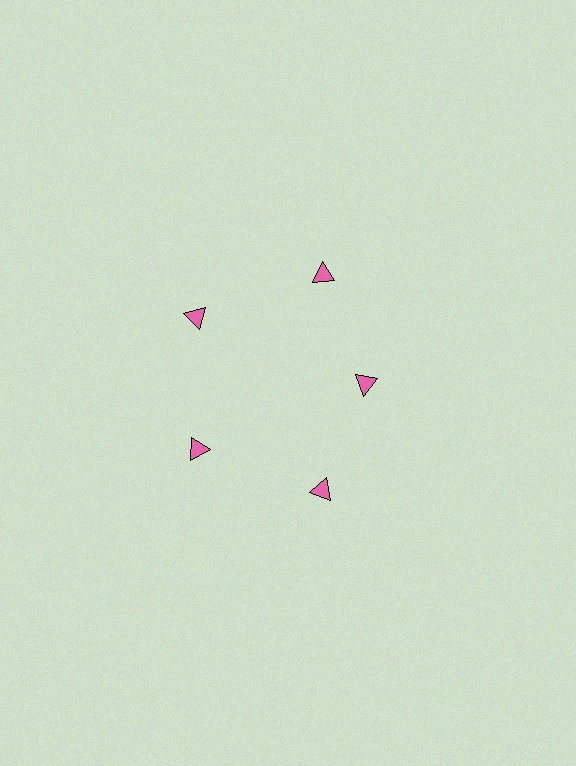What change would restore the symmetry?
The symmetry would be restored by moving it outward, back onto the ring so that all 5 triangles sit at equal angles and equal distance from the center.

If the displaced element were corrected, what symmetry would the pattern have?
It would have 5-fold rotational symmetry — the pattern would map onto itself every 72 degrees.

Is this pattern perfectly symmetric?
No. The 5 pink triangles are arranged in a ring, but one element near the 3 o'clock position is pulled inward toward the center, breaking the 5-fold rotational symmetry.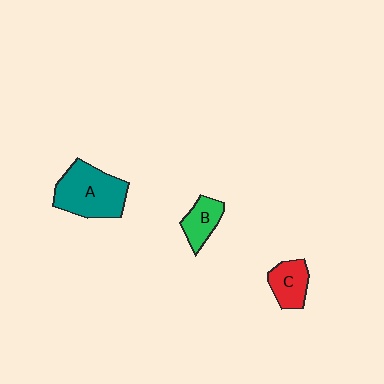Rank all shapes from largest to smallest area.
From largest to smallest: A (teal), C (red), B (green).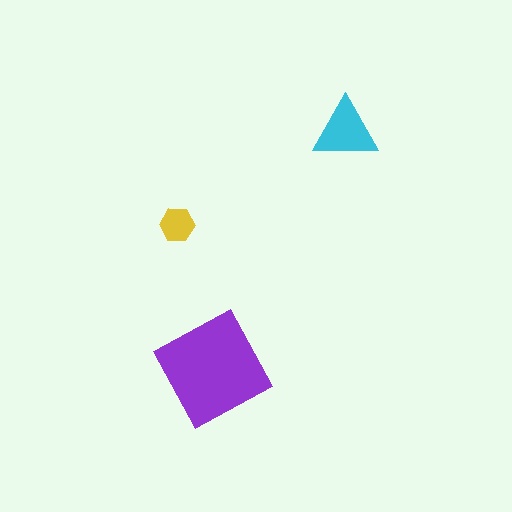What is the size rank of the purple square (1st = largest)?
1st.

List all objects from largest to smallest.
The purple square, the cyan triangle, the yellow hexagon.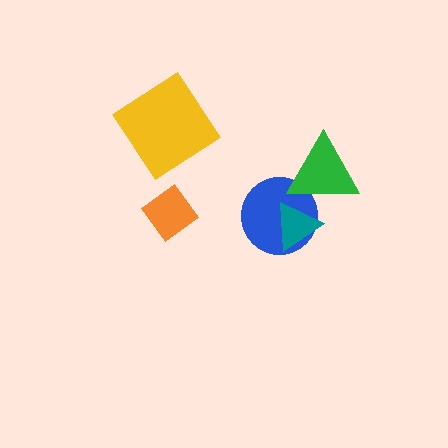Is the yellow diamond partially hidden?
No, no other shape covers it.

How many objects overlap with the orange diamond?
0 objects overlap with the orange diamond.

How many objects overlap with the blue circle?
2 objects overlap with the blue circle.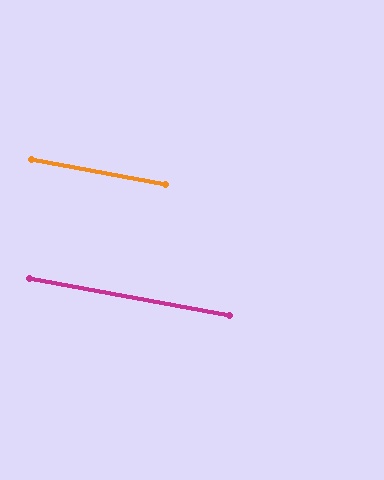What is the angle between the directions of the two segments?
Approximately 0 degrees.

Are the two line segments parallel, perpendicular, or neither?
Parallel — their directions differ by only 0.5°.